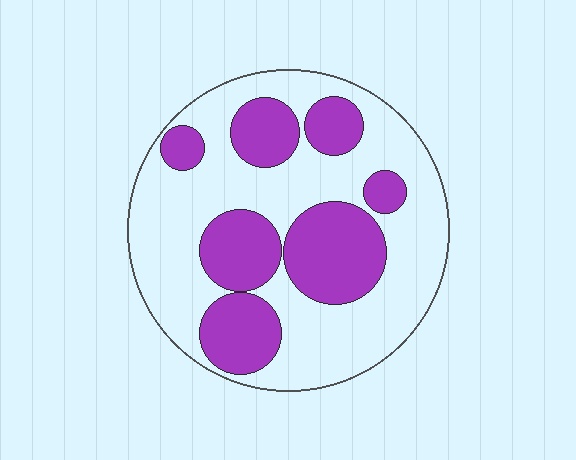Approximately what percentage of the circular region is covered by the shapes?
Approximately 35%.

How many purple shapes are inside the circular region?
7.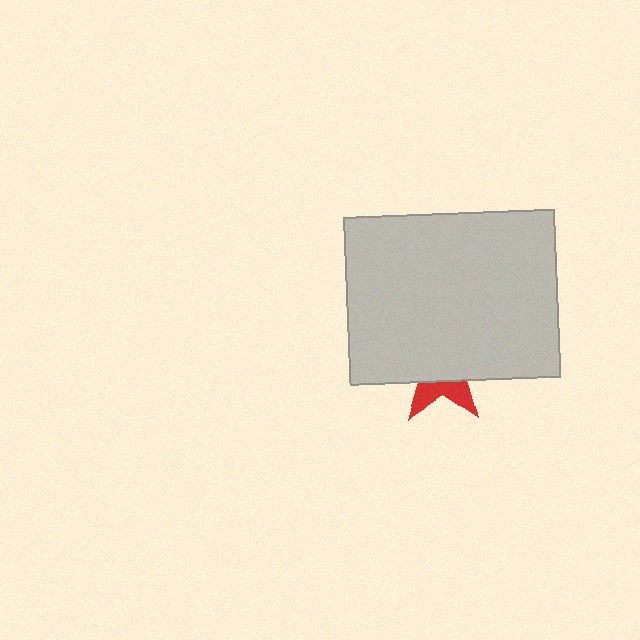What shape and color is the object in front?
The object in front is a light gray rectangle.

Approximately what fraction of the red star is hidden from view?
Roughly 68% of the red star is hidden behind the light gray rectangle.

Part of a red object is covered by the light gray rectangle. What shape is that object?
It is a star.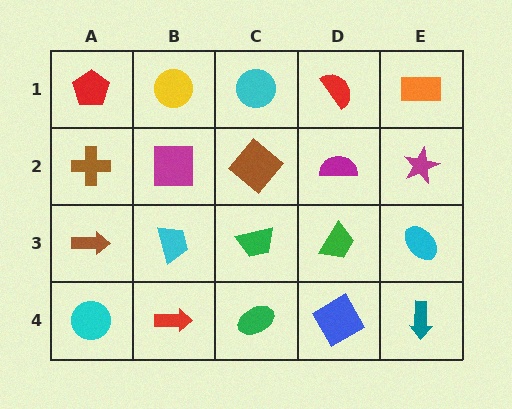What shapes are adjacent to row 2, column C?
A cyan circle (row 1, column C), a green trapezoid (row 3, column C), a magenta square (row 2, column B), a magenta semicircle (row 2, column D).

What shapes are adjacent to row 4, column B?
A cyan trapezoid (row 3, column B), a cyan circle (row 4, column A), a green ellipse (row 4, column C).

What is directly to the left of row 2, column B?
A brown cross.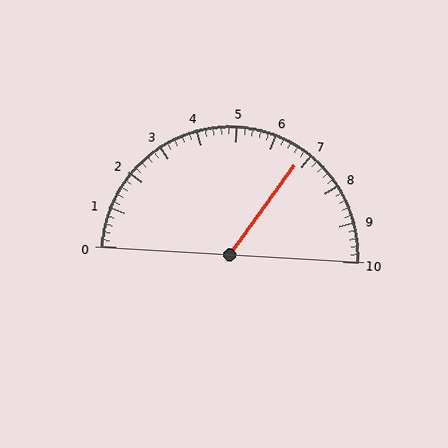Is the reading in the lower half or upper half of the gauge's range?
The reading is in the upper half of the range (0 to 10).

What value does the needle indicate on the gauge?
The needle indicates approximately 6.8.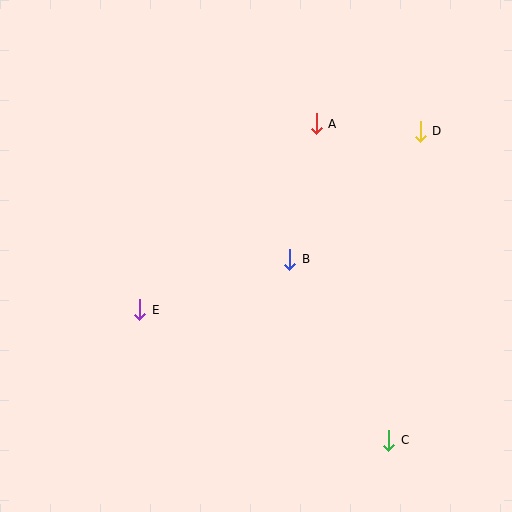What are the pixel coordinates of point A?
Point A is at (316, 124).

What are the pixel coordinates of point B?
Point B is at (290, 259).